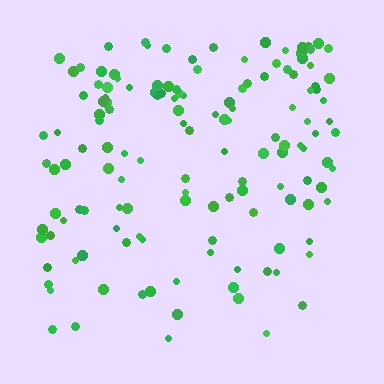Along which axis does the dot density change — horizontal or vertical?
Vertical.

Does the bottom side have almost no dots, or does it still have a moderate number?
Still a moderate number, just noticeably fewer than the top.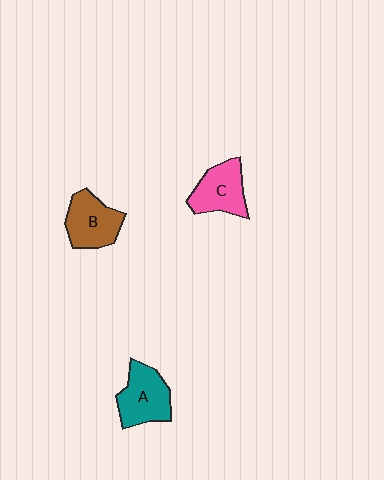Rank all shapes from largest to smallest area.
From largest to smallest: A (teal), B (brown), C (pink).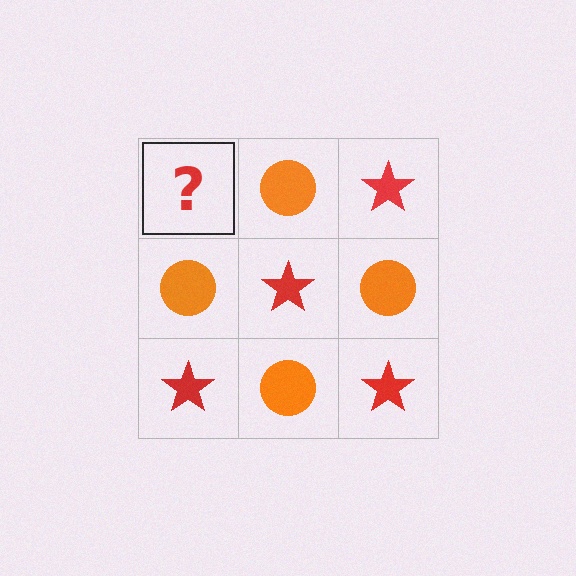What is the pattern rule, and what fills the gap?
The rule is that it alternates red star and orange circle in a checkerboard pattern. The gap should be filled with a red star.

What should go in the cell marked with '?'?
The missing cell should contain a red star.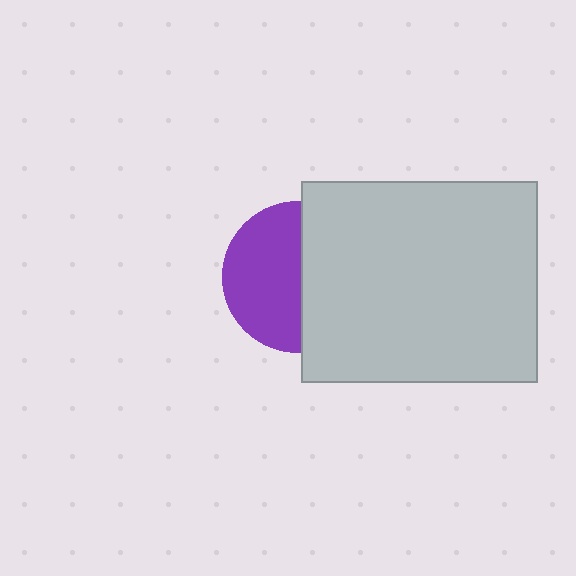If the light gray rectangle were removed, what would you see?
You would see the complete purple circle.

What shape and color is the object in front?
The object in front is a light gray rectangle.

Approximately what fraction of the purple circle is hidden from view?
Roughly 48% of the purple circle is hidden behind the light gray rectangle.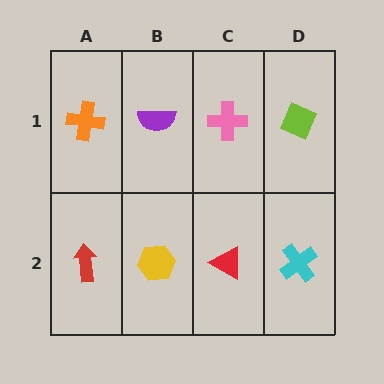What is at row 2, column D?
A cyan cross.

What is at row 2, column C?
A red triangle.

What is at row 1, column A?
An orange cross.